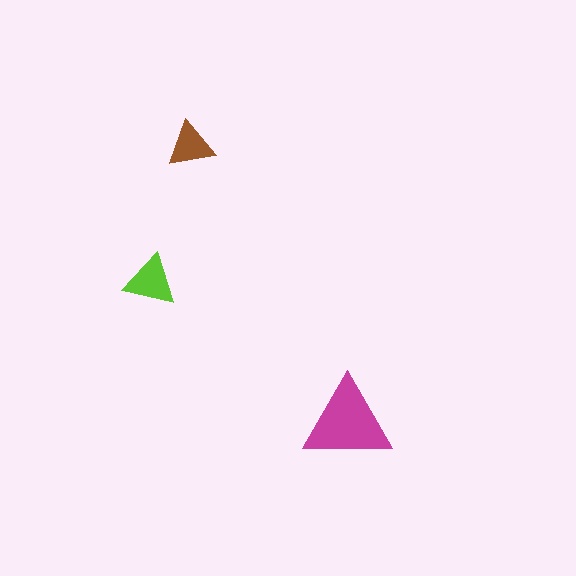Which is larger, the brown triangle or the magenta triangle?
The magenta one.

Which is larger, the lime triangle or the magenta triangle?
The magenta one.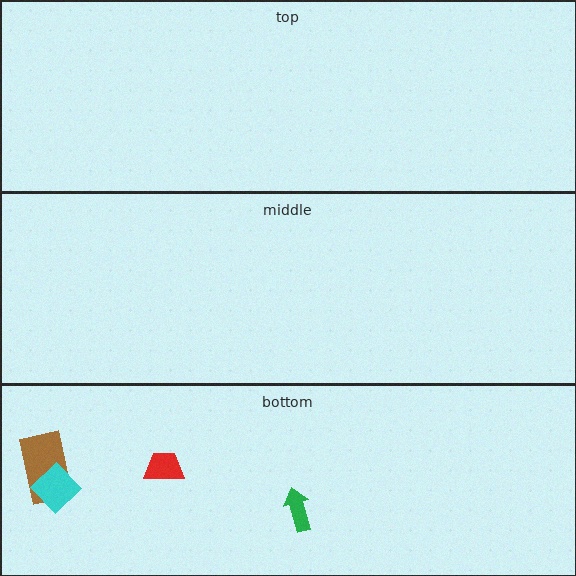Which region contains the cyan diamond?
The bottom region.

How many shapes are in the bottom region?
4.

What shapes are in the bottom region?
The brown rectangle, the cyan diamond, the green arrow, the red trapezoid.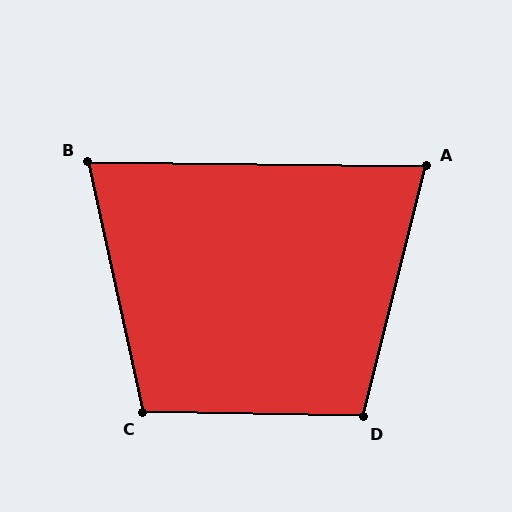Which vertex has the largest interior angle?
C, at approximately 103 degrees.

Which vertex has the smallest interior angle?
A, at approximately 77 degrees.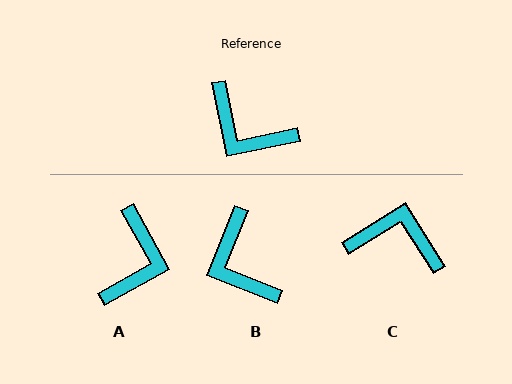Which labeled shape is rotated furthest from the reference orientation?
C, about 159 degrees away.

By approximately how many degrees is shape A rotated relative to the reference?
Approximately 108 degrees counter-clockwise.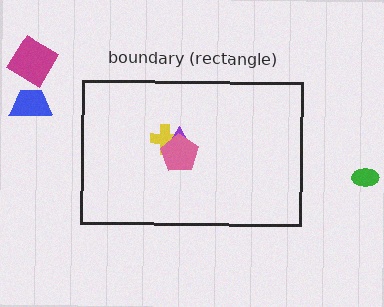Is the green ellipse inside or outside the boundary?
Outside.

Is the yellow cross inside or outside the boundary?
Inside.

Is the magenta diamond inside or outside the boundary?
Outside.